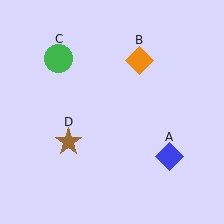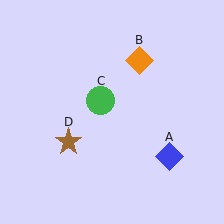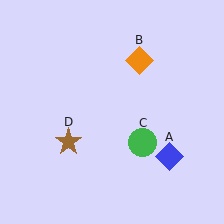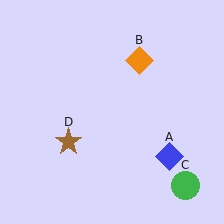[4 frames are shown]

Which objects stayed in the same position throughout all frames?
Blue diamond (object A) and orange diamond (object B) and brown star (object D) remained stationary.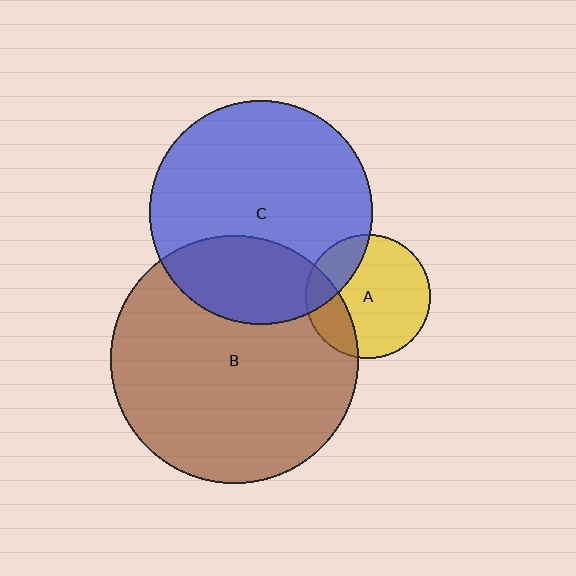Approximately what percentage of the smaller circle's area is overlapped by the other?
Approximately 20%.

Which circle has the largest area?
Circle B (brown).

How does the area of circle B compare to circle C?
Approximately 1.2 times.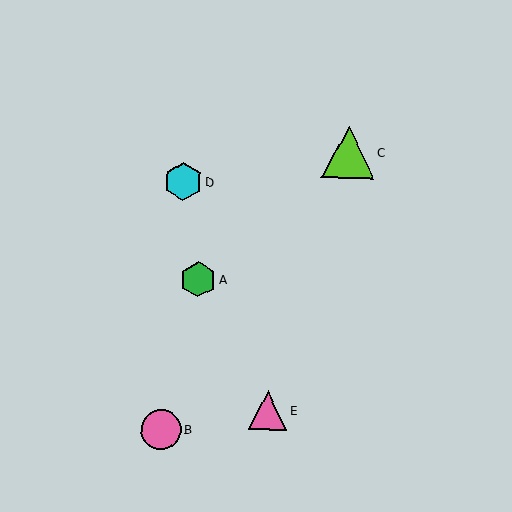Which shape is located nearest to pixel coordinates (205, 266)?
The green hexagon (labeled A) at (198, 279) is nearest to that location.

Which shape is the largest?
The lime triangle (labeled C) is the largest.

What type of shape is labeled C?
Shape C is a lime triangle.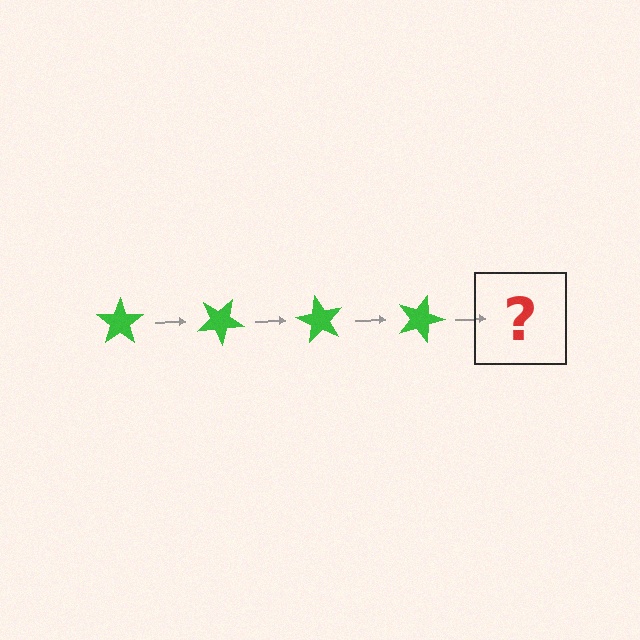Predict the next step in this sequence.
The next step is a green star rotated 120 degrees.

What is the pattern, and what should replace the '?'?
The pattern is that the star rotates 30 degrees each step. The '?' should be a green star rotated 120 degrees.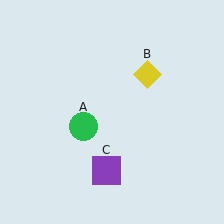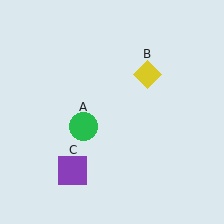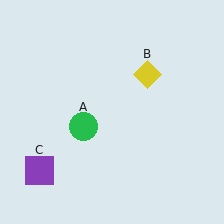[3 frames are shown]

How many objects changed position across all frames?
1 object changed position: purple square (object C).